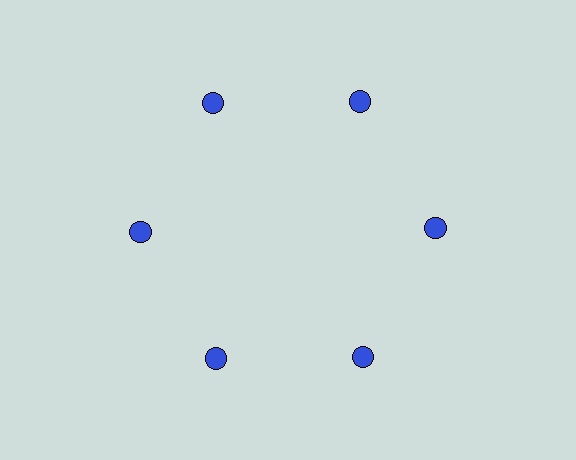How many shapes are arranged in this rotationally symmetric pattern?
There are 6 shapes, arranged in 6 groups of 1.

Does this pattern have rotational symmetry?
Yes, this pattern has 6-fold rotational symmetry. It looks the same after rotating 60 degrees around the center.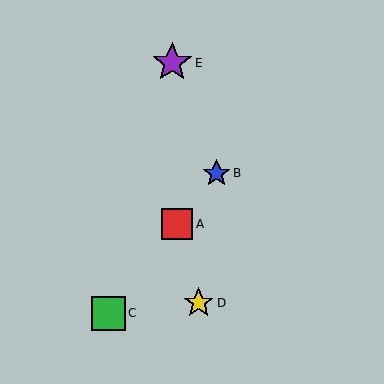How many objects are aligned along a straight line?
3 objects (A, B, C) are aligned along a straight line.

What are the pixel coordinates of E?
Object E is at (172, 63).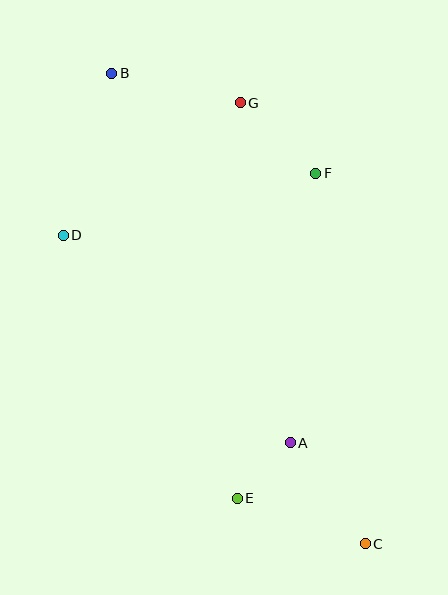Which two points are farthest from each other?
Points B and C are farthest from each other.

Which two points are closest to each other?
Points A and E are closest to each other.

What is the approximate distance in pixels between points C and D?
The distance between C and D is approximately 432 pixels.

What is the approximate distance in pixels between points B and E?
The distance between B and E is approximately 443 pixels.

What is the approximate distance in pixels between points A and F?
The distance between A and F is approximately 270 pixels.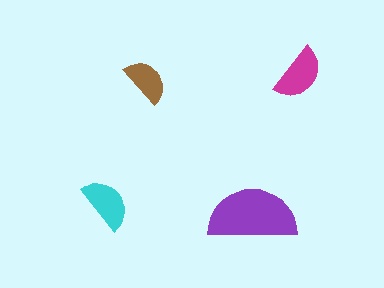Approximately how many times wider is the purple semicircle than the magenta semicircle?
About 1.5 times wider.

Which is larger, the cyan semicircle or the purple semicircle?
The purple one.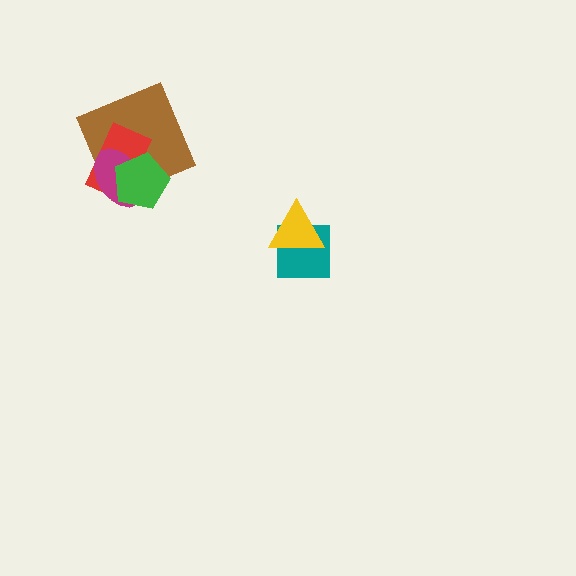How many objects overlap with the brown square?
3 objects overlap with the brown square.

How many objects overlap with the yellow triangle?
1 object overlaps with the yellow triangle.